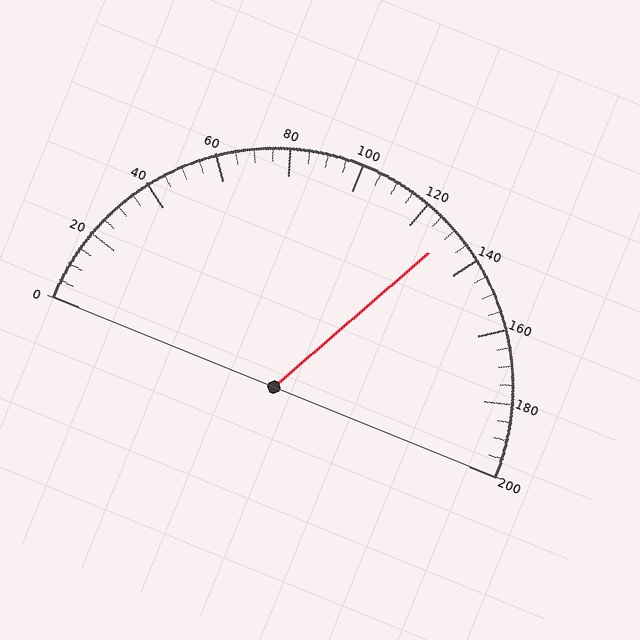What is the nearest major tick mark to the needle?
The nearest major tick mark is 120.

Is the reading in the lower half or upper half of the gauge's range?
The reading is in the upper half of the range (0 to 200).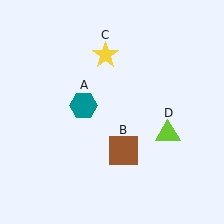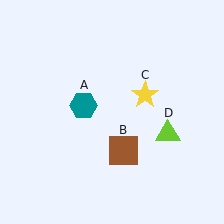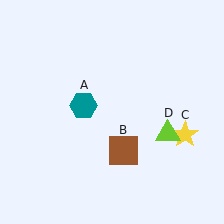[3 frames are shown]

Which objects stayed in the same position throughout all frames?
Teal hexagon (object A) and brown square (object B) and lime triangle (object D) remained stationary.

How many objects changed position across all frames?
1 object changed position: yellow star (object C).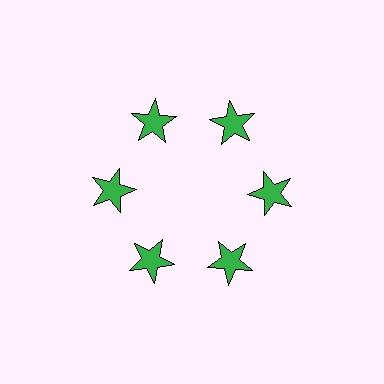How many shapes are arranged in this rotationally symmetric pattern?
There are 6 shapes, arranged in 6 groups of 1.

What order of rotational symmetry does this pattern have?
This pattern has 6-fold rotational symmetry.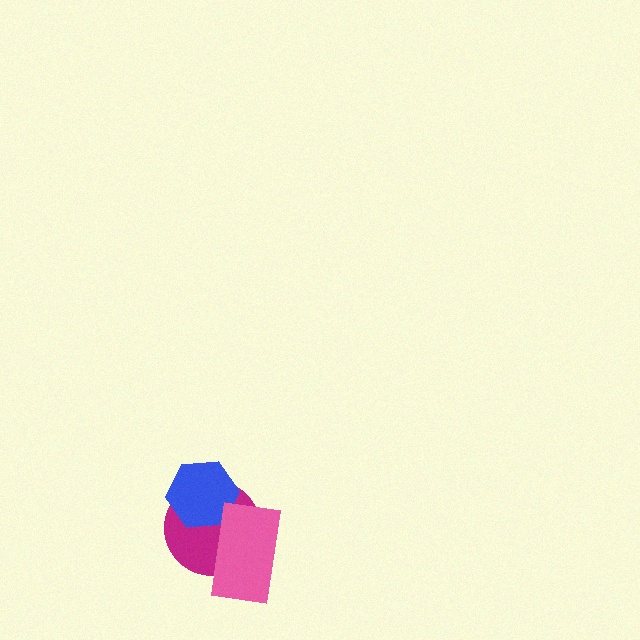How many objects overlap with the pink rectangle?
2 objects overlap with the pink rectangle.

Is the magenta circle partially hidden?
Yes, it is partially covered by another shape.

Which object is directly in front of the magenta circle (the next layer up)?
The blue hexagon is directly in front of the magenta circle.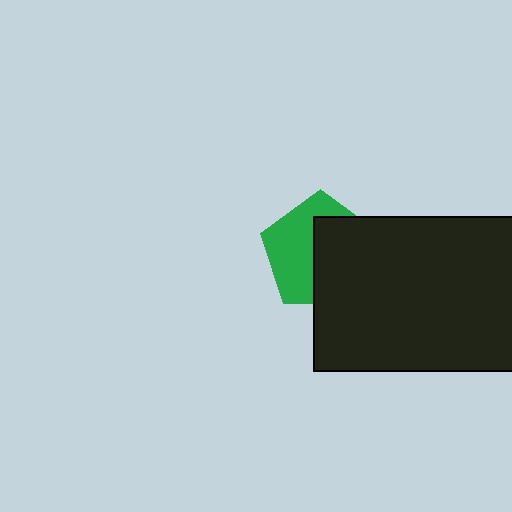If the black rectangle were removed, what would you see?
You would see the complete green pentagon.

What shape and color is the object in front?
The object in front is a black rectangle.